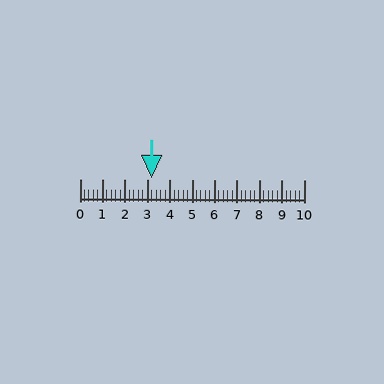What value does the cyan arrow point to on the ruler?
The cyan arrow points to approximately 3.2.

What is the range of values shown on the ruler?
The ruler shows values from 0 to 10.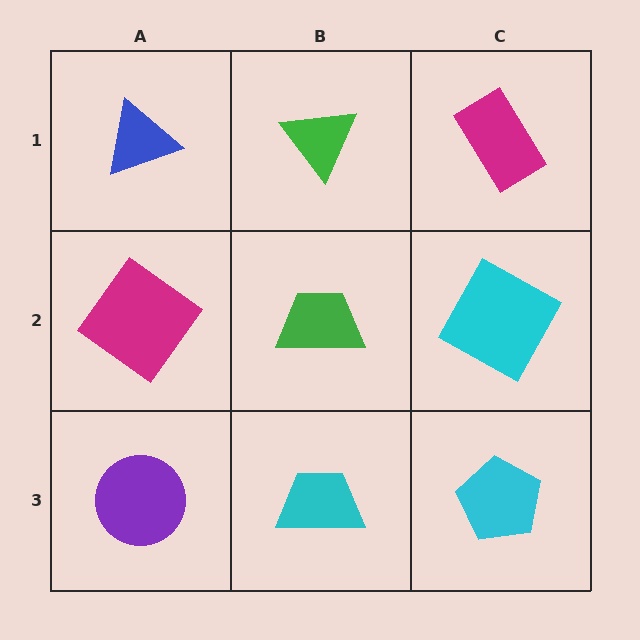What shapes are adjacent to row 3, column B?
A green trapezoid (row 2, column B), a purple circle (row 3, column A), a cyan pentagon (row 3, column C).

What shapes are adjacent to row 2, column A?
A blue triangle (row 1, column A), a purple circle (row 3, column A), a green trapezoid (row 2, column B).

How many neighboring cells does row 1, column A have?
2.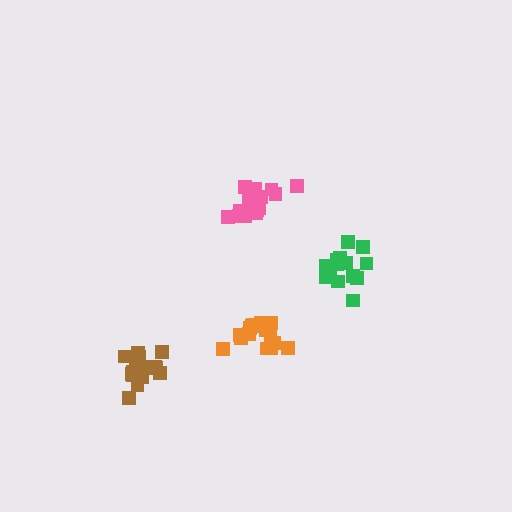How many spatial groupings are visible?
There are 4 spatial groupings.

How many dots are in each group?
Group 1: 19 dots, Group 2: 17 dots, Group 3: 19 dots, Group 4: 14 dots (69 total).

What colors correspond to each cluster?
The clusters are colored: pink, orange, brown, green.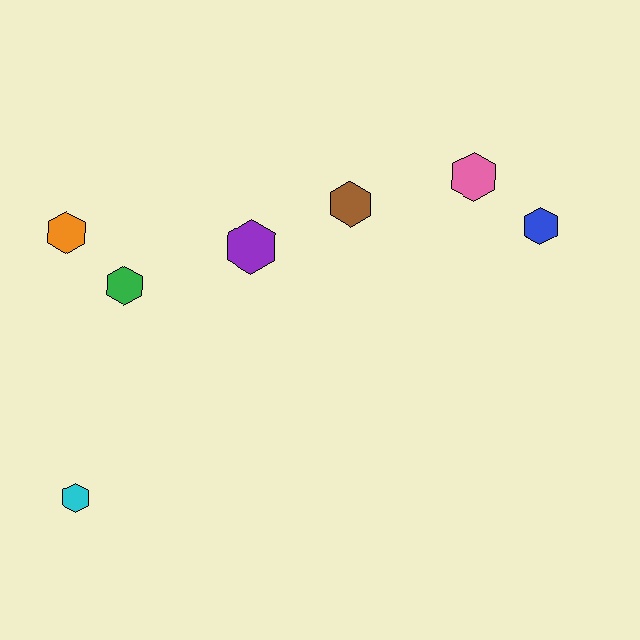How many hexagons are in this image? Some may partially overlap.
There are 7 hexagons.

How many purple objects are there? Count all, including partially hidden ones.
There is 1 purple object.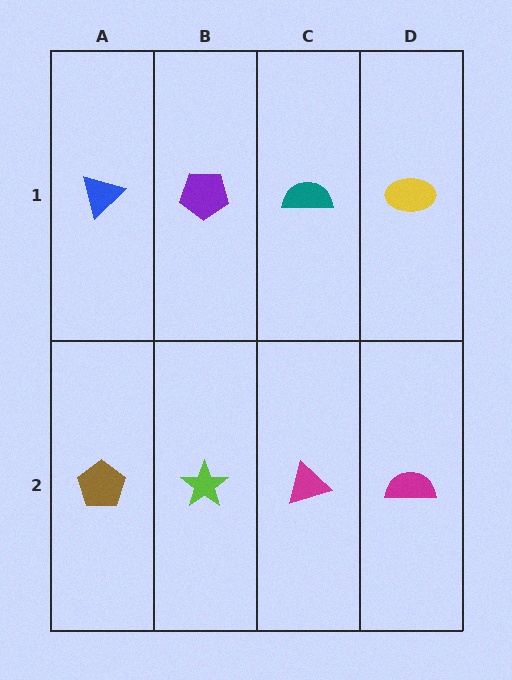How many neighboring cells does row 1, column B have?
3.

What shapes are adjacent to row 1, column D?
A magenta semicircle (row 2, column D), a teal semicircle (row 1, column C).